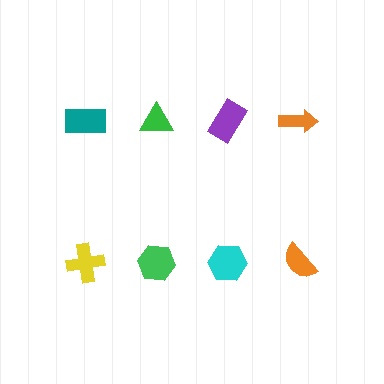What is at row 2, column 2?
A green hexagon.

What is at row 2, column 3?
A cyan hexagon.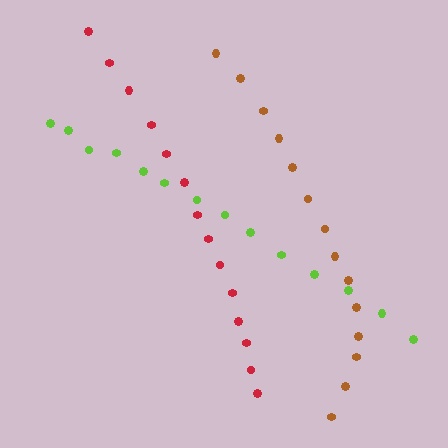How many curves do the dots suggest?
There are 3 distinct paths.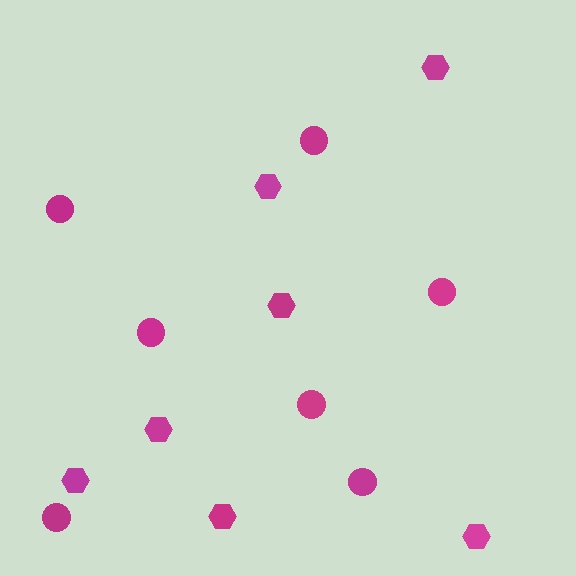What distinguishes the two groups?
There are 2 groups: one group of circles (7) and one group of hexagons (7).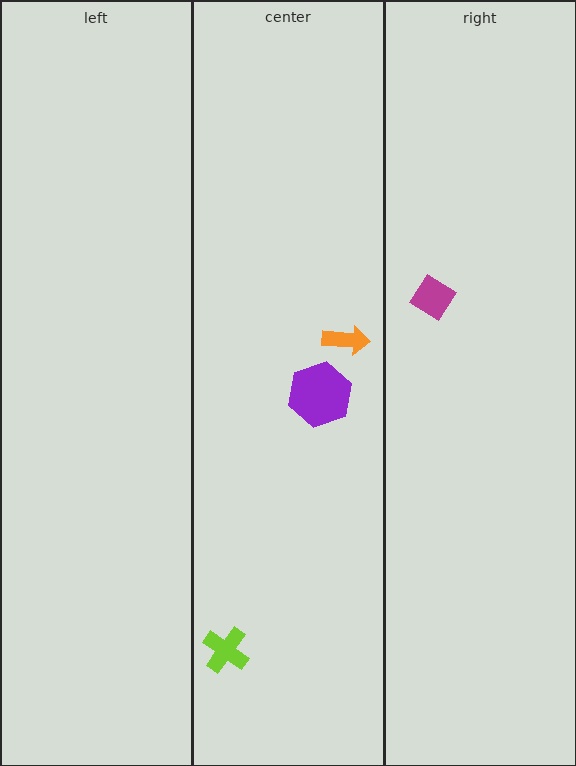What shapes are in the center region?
The lime cross, the purple hexagon, the orange arrow.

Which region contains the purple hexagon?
The center region.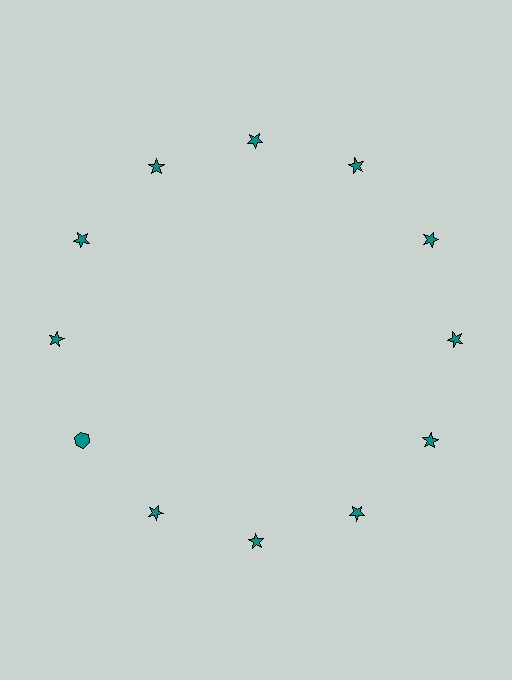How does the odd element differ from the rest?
It has a different shape: hexagon instead of star.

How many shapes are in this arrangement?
There are 12 shapes arranged in a ring pattern.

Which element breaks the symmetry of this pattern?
The teal hexagon at roughly the 8 o'clock position breaks the symmetry. All other shapes are teal stars.